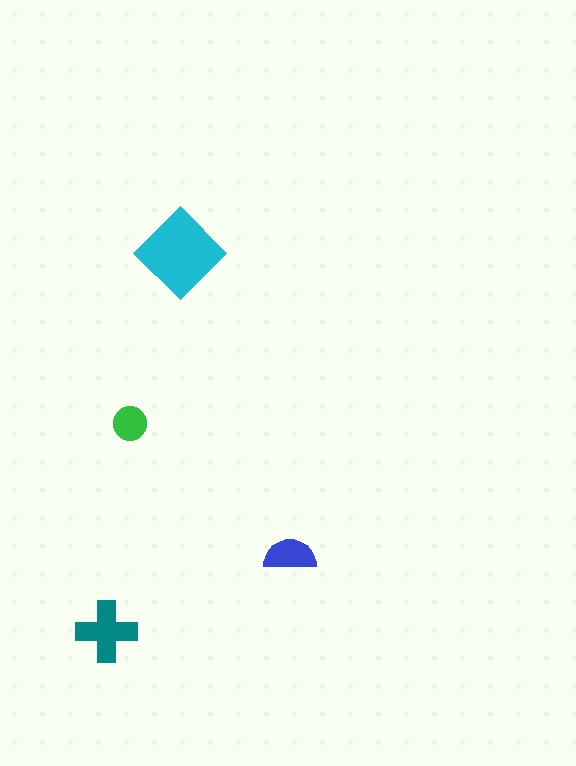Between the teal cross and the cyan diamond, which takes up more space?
The cyan diamond.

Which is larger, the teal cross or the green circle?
The teal cross.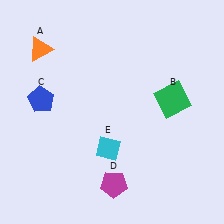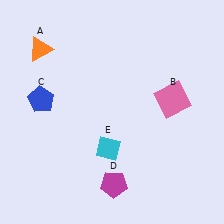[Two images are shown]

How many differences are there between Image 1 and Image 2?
There is 1 difference between the two images.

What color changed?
The square (B) changed from green in Image 1 to pink in Image 2.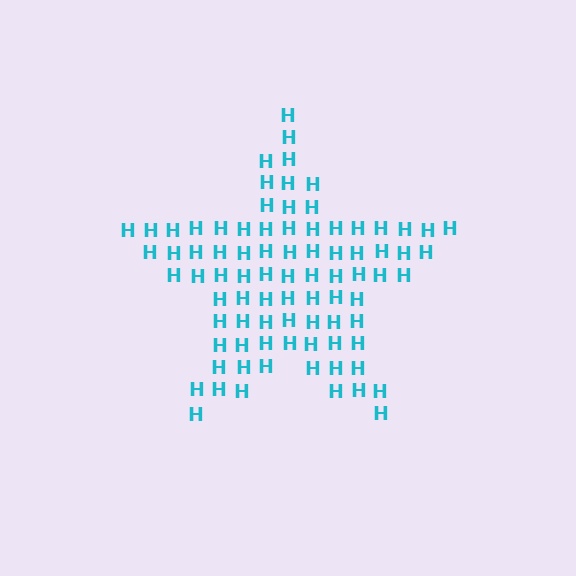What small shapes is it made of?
It is made of small letter H's.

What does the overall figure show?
The overall figure shows a star.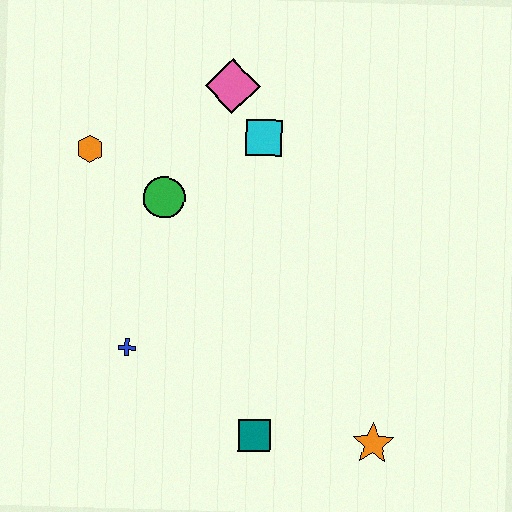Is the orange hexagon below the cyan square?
Yes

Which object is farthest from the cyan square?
The orange star is farthest from the cyan square.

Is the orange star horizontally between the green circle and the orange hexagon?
No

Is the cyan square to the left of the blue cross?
No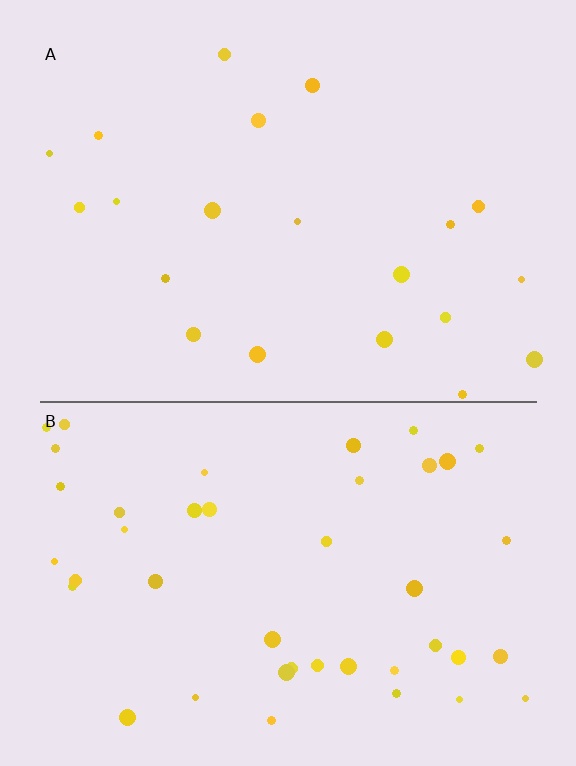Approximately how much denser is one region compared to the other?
Approximately 2.1× — region B over region A.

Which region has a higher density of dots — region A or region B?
B (the bottom).